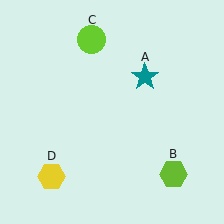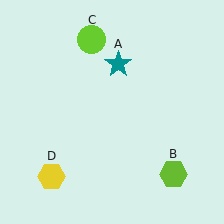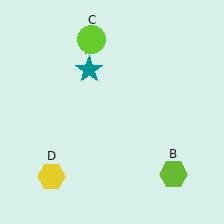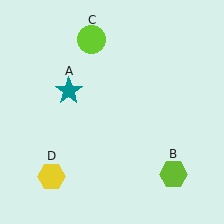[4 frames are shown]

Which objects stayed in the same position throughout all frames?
Lime hexagon (object B) and lime circle (object C) and yellow hexagon (object D) remained stationary.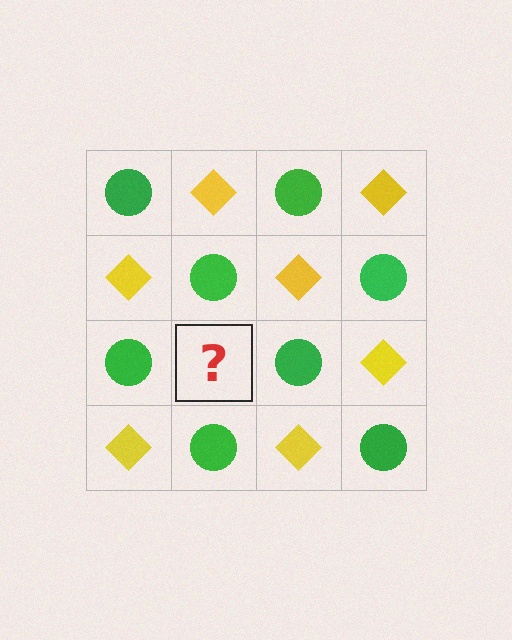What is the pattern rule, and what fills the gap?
The rule is that it alternates green circle and yellow diamond in a checkerboard pattern. The gap should be filled with a yellow diamond.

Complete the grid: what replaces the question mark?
The question mark should be replaced with a yellow diamond.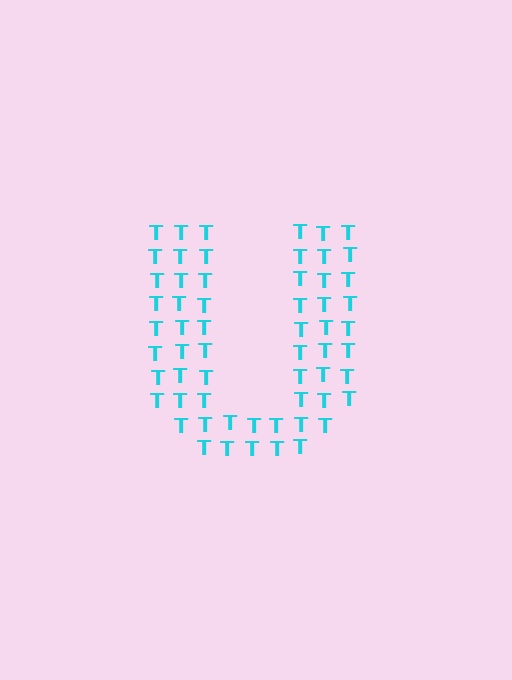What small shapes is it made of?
It is made of small letter T's.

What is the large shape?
The large shape is the letter U.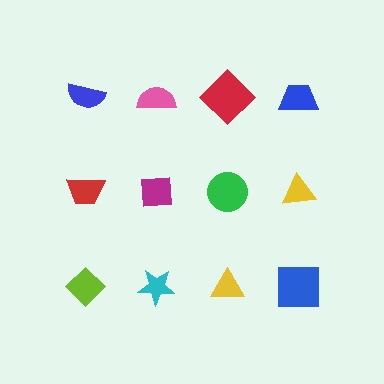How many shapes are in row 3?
4 shapes.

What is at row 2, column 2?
A magenta square.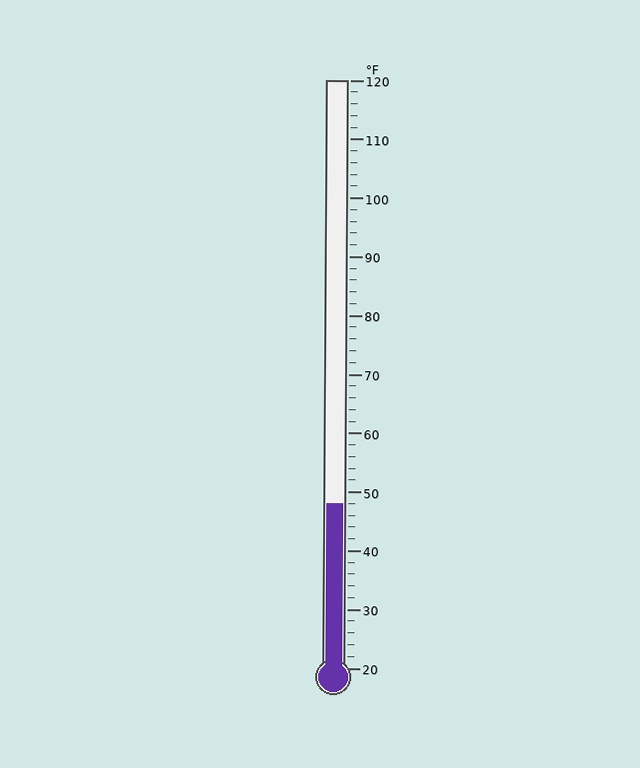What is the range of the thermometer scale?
The thermometer scale ranges from 20°F to 120°F.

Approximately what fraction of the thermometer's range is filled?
The thermometer is filled to approximately 30% of its range.